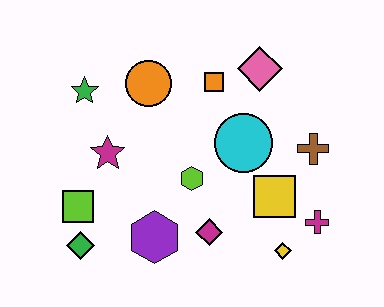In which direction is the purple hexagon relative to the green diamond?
The purple hexagon is to the right of the green diamond.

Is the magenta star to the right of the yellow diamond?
No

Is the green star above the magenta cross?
Yes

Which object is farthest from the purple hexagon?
The pink diamond is farthest from the purple hexagon.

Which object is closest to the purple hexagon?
The magenta diamond is closest to the purple hexagon.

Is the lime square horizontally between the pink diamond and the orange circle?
No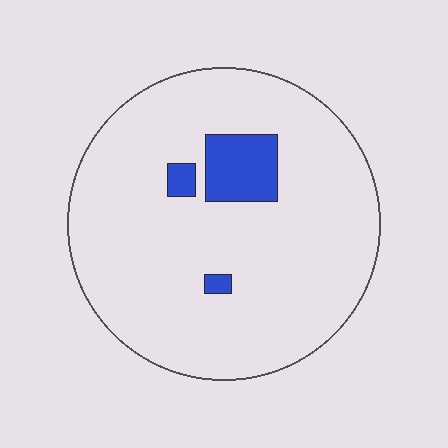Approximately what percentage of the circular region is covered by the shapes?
Approximately 10%.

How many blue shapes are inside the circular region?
3.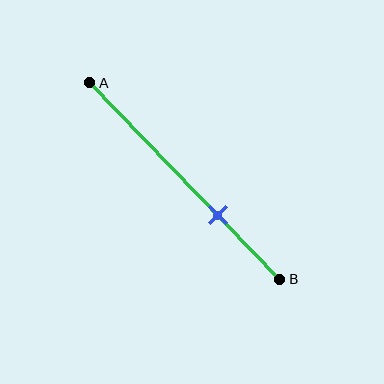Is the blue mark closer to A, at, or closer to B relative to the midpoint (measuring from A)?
The blue mark is closer to point B than the midpoint of segment AB.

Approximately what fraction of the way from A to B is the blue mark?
The blue mark is approximately 65% of the way from A to B.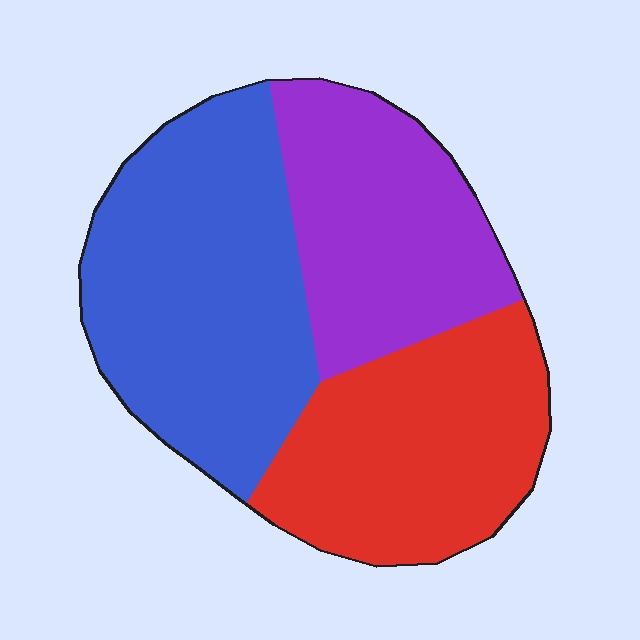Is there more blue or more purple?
Blue.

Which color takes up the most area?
Blue, at roughly 40%.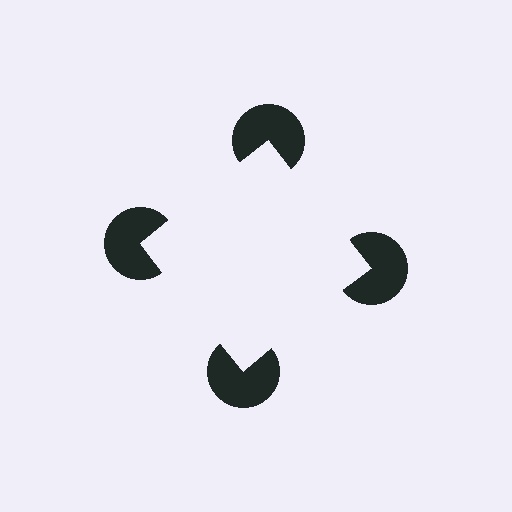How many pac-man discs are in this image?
There are 4 — one at each vertex of the illusory square.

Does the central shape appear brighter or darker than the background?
It typically appears slightly brighter than the background, even though no actual brightness change is drawn.